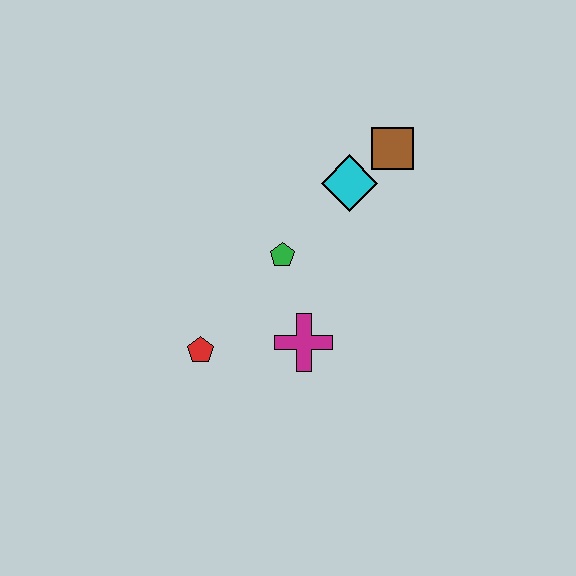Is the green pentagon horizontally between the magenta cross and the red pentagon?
Yes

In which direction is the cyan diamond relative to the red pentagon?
The cyan diamond is above the red pentagon.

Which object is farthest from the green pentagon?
The brown square is farthest from the green pentagon.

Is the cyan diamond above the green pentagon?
Yes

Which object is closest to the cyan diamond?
The brown square is closest to the cyan diamond.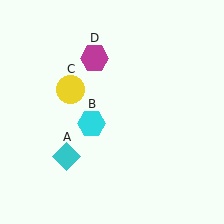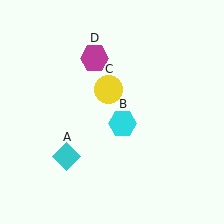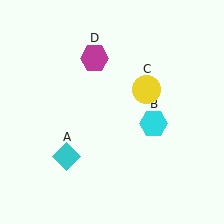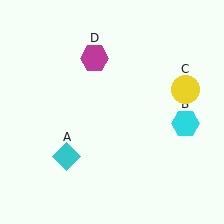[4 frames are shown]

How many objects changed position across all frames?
2 objects changed position: cyan hexagon (object B), yellow circle (object C).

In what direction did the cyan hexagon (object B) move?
The cyan hexagon (object B) moved right.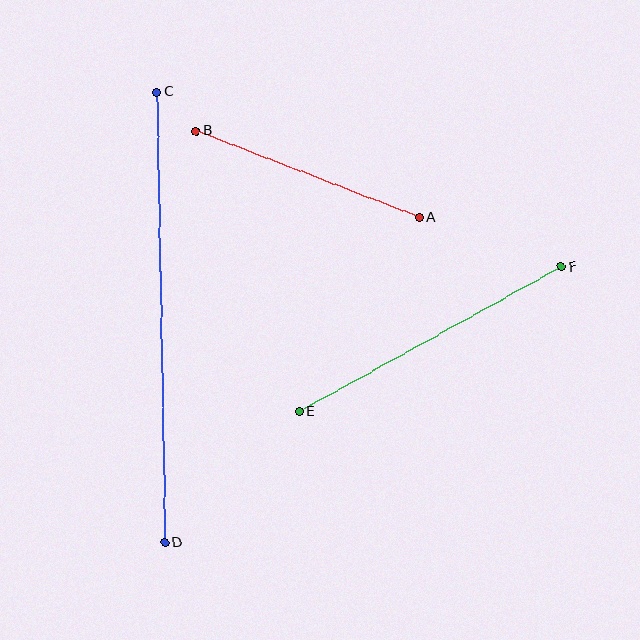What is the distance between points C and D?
The distance is approximately 451 pixels.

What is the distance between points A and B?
The distance is approximately 239 pixels.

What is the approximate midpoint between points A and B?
The midpoint is at approximately (308, 174) pixels.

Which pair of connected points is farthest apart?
Points C and D are farthest apart.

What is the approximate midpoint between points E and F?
The midpoint is at approximately (430, 339) pixels.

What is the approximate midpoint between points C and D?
The midpoint is at approximately (161, 317) pixels.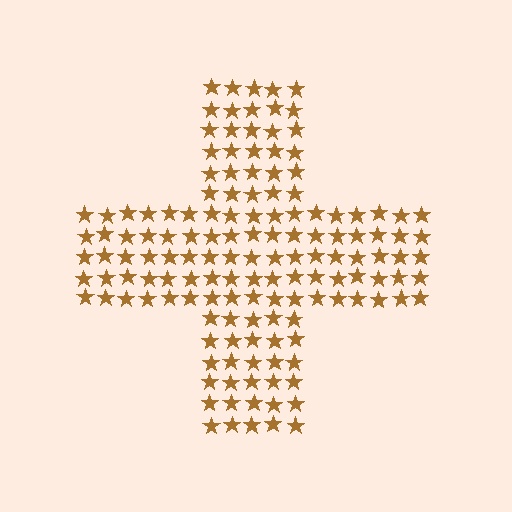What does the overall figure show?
The overall figure shows a cross.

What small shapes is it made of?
It is made of small stars.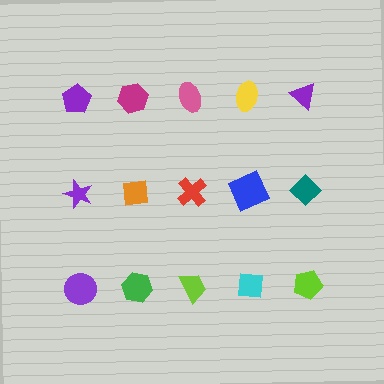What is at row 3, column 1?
A purple circle.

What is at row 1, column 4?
A yellow ellipse.